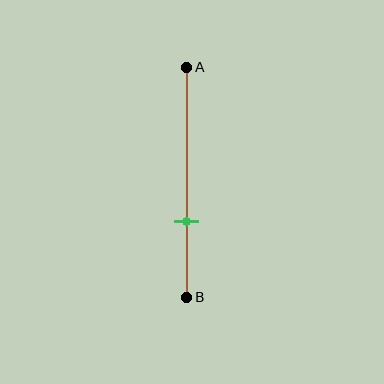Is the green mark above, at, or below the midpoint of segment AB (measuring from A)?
The green mark is below the midpoint of segment AB.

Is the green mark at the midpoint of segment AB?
No, the mark is at about 65% from A, not at the 50% midpoint.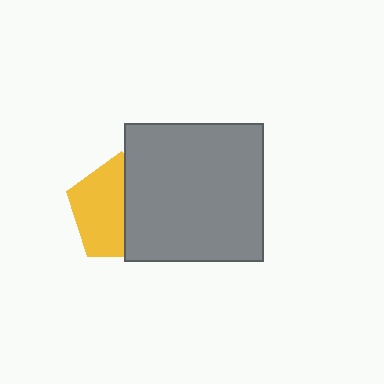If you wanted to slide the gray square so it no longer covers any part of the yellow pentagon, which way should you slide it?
Slide it right — that is the most direct way to separate the two shapes.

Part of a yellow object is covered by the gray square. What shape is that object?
It is a pentagon.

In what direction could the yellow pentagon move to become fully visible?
The yellow pentagon could move left. That would shift it out from behind the gray square entirely.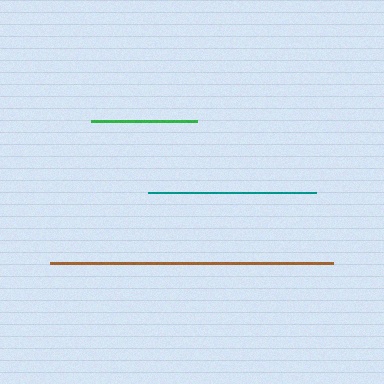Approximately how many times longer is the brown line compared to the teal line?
The brown line is approximately 1.7 times the length of the teal line.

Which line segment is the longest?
The brown line is the longest at approximately 284 pixels.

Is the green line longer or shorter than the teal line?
The teal line is longer than the green line.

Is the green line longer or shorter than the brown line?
The brown line is longer than the green line.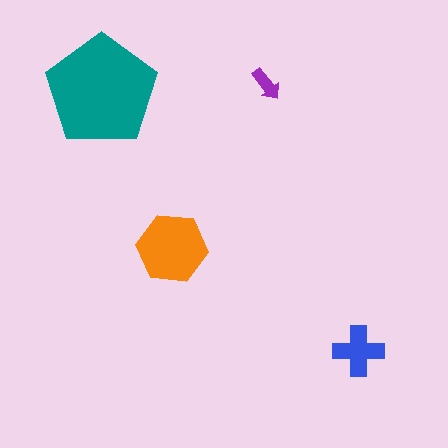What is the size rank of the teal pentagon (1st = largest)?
1st.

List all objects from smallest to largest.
The purple arrow, the blue cross, the orange hexagon, the teal pentagon.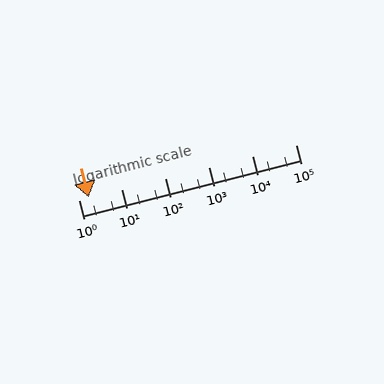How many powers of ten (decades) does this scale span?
The scale spans 5 decades, from 1 to 100000.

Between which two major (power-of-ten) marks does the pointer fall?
The pointer is between 1 and 10.